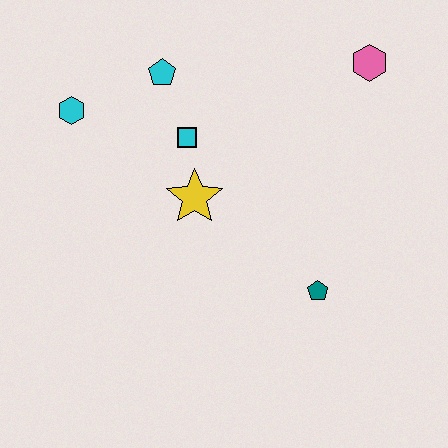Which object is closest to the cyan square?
The yellow star is closest to the cyan square.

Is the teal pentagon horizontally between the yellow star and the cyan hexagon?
No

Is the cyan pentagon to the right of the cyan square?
No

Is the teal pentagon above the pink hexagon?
No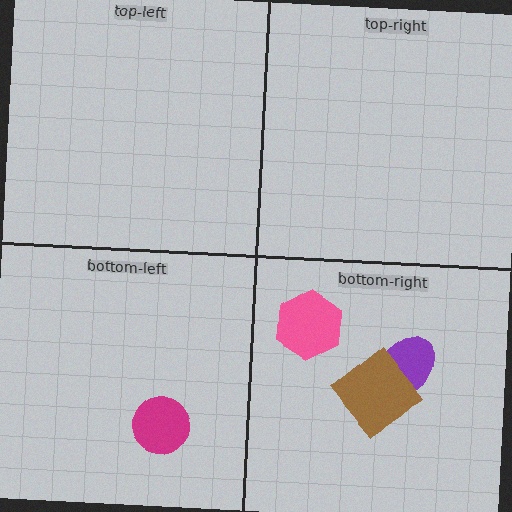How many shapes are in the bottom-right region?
3.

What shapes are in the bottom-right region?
The purple ellipse, the pink hexagon, the brown diamond.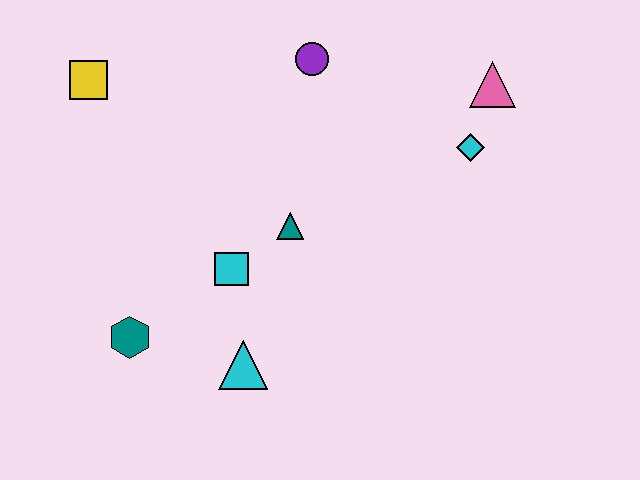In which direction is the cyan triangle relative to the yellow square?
The cyan triangle is below the yellow square.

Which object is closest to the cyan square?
The teal triangle is closest to the cyan square.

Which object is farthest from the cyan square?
The pink triangle is farthest from the cyan square.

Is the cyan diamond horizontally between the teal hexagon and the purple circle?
No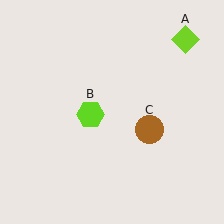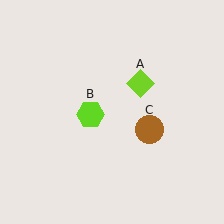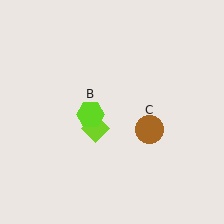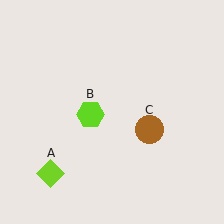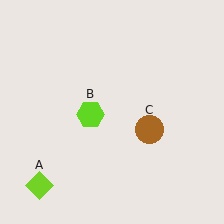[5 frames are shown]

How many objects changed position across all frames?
1 object changed position: lime diamond (object A).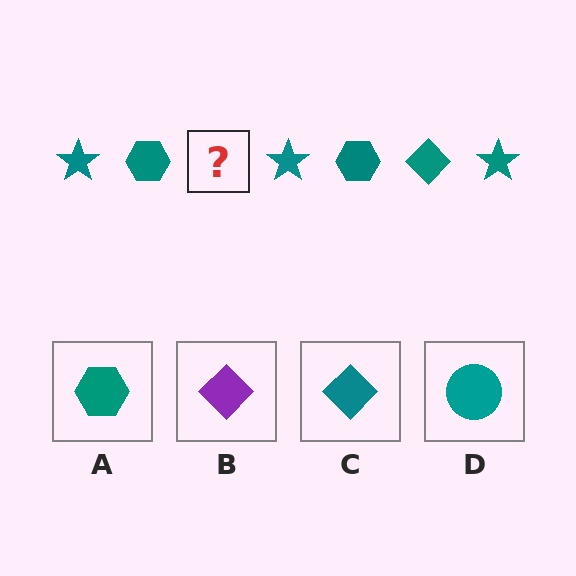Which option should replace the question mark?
Option C.